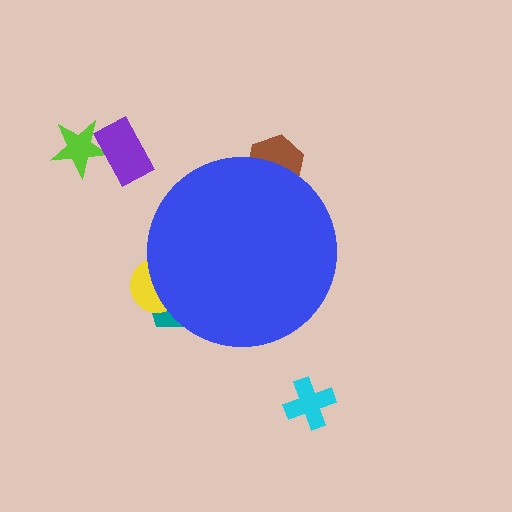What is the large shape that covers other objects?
A blue circle.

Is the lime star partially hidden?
No, the lime star is fully visible.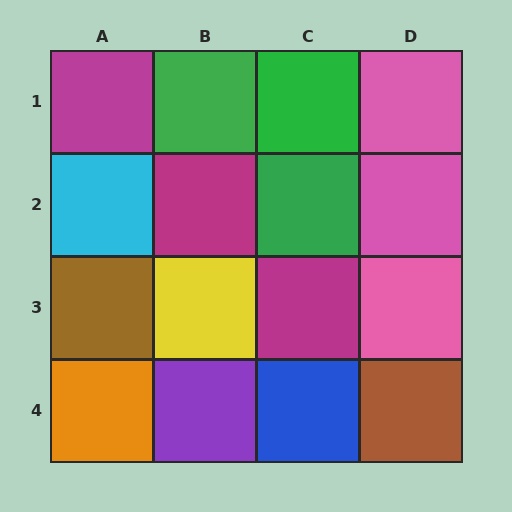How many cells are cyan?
1 cell is cyan.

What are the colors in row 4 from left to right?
Orange, purple, blue, brown.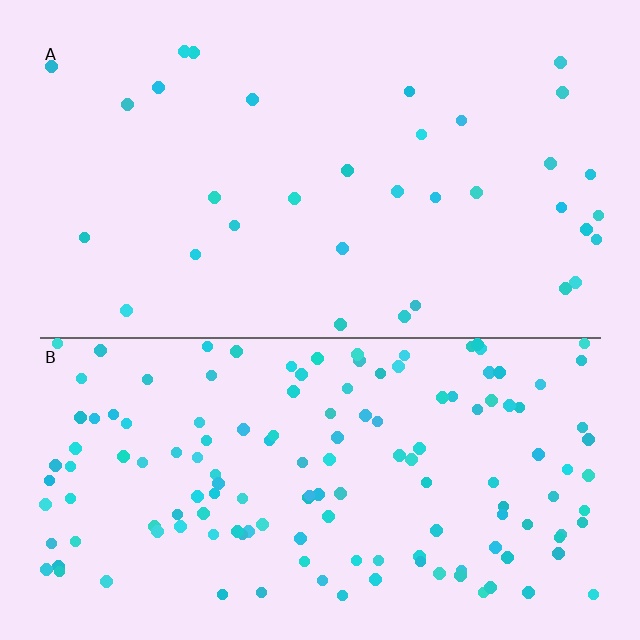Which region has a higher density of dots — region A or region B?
B (the bottom).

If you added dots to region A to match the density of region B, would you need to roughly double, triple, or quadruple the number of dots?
Approximately quadruple.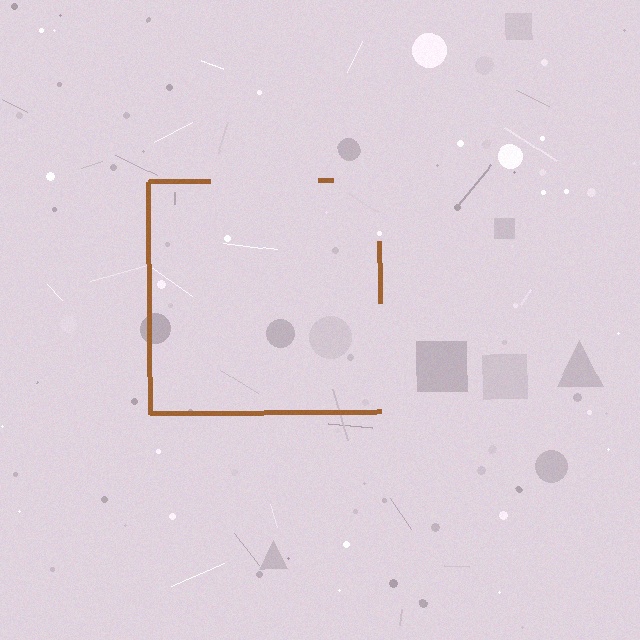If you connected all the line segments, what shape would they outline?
They would outline a square.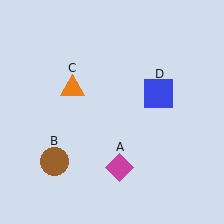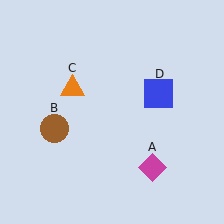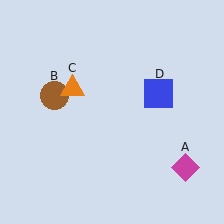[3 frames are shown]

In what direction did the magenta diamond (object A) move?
The magenta diamond (object A) moved right.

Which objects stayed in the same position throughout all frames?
Orange triangle (object C) and blue square (object D) remained stationary.